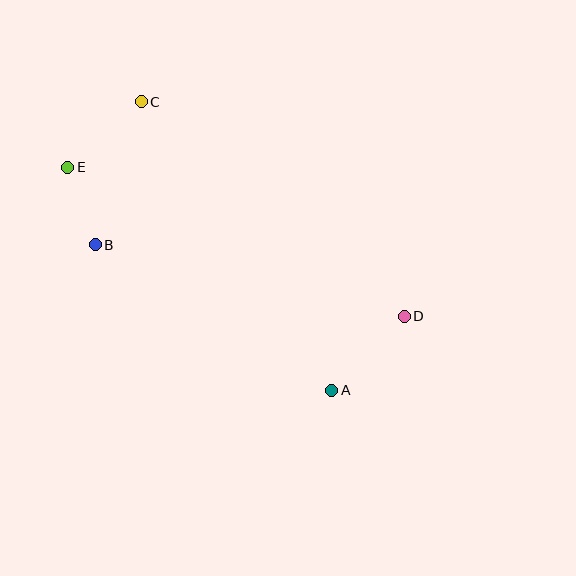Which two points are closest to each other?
Points B and E are closest to each other.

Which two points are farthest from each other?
Points D and E are farthest from each other.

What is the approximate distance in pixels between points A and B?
The distance between A and B is approximately 278 pixels.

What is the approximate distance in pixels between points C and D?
The distance between C and D is approximately 339 pixels.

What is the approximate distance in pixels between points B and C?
The distance between B and C is approximately 150 pixels.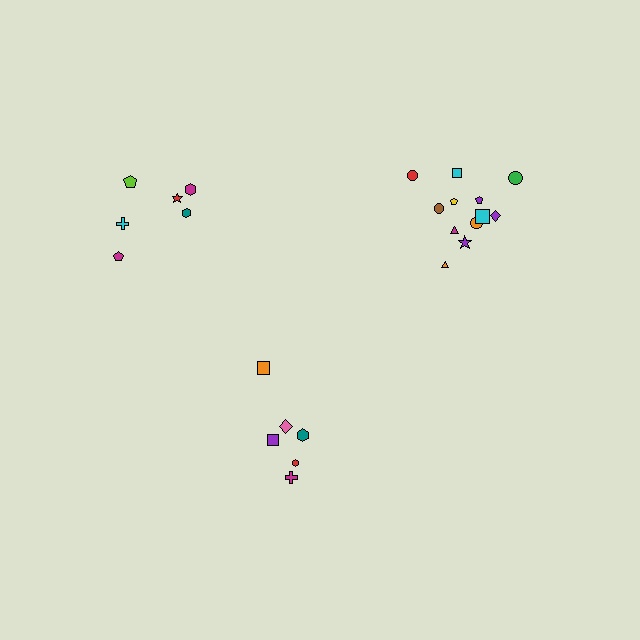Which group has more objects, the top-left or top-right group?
The top-right group.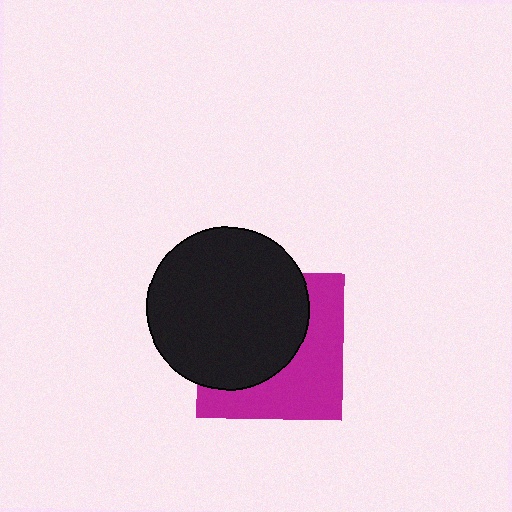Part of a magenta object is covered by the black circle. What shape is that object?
It is a square.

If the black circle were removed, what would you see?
You would see the complete magenta square.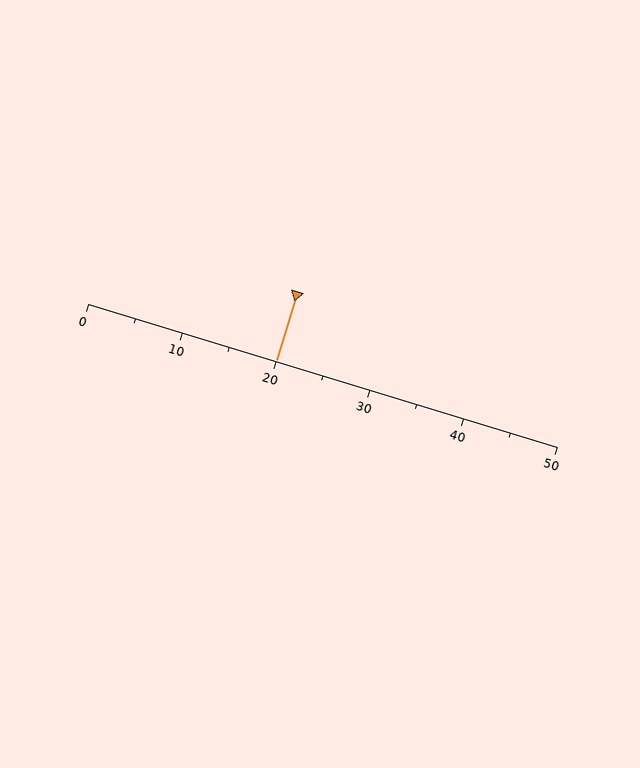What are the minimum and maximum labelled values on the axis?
The axis runs from 0 to 50.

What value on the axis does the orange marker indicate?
The marker indicates approximately 20.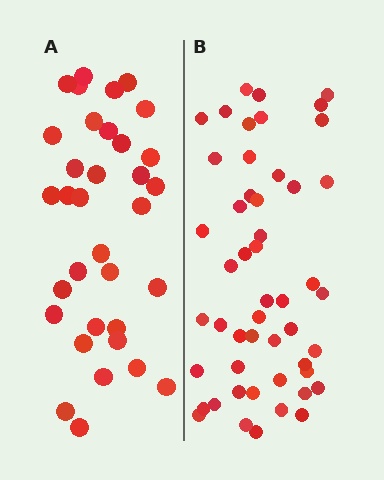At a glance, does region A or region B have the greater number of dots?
Region B (the right region) has more dots.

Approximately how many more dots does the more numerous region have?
Region B has approximately 15 more dots than region A.